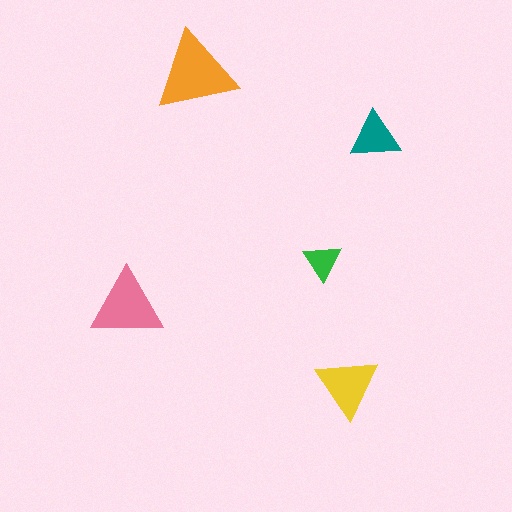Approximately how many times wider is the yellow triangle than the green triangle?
About 1.5 times wider.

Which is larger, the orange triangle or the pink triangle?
The orange one.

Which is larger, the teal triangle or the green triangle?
The teal one.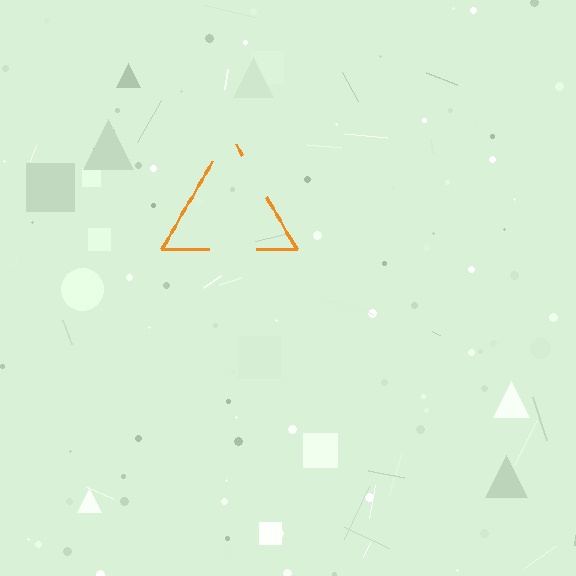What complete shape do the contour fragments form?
The contour fragments form a triangle.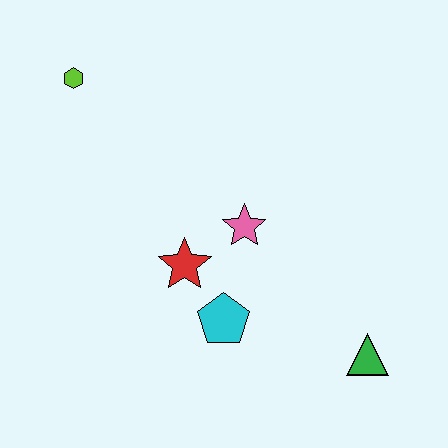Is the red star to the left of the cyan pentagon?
Yes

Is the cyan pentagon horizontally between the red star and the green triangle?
Yes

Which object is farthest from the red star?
The lime hexagon is farthest from the red star.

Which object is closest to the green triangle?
The cyan pentagon is closest to the green triangle.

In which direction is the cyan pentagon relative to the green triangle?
The cyan pentagon is to the left of the green triangle.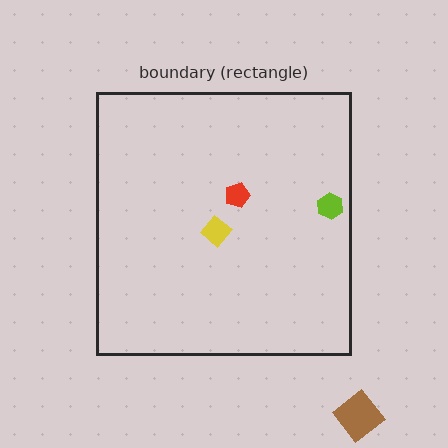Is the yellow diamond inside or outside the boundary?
Inside.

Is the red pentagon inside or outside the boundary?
Inside.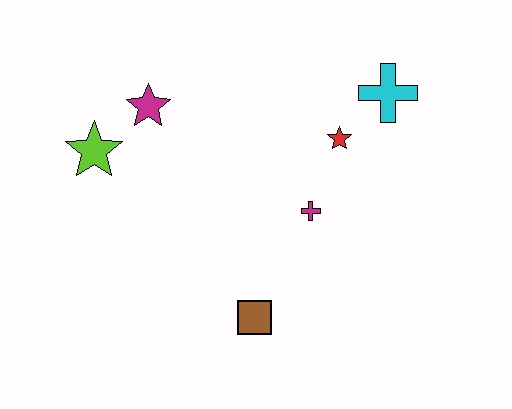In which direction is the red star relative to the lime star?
The red star is to the right of the lime star.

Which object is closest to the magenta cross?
The red star is closest to the magenta cross.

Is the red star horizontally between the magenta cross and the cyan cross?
Yes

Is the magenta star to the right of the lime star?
Yes